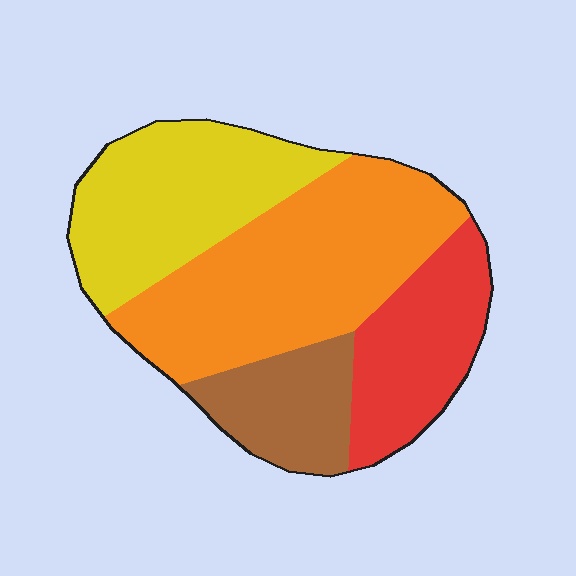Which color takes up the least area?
Brown, at roughly 15%.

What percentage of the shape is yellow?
Yellow takes up between a sixth and a third of the shape.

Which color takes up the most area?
Orange, at roughly 40%.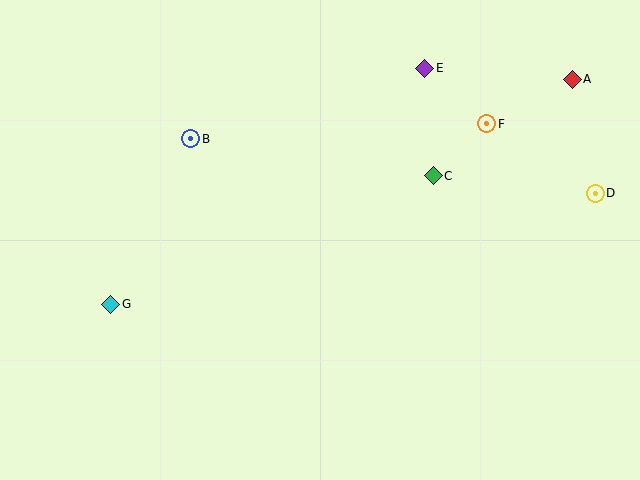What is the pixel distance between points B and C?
The distance between B and C is 246 pixels.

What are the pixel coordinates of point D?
Point D is at (595, 193).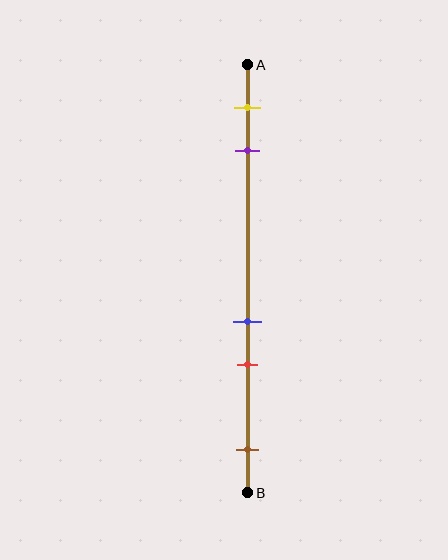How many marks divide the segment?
There are 5 marks dividing the segment.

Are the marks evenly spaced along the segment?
No, the marks are not evenly spaced.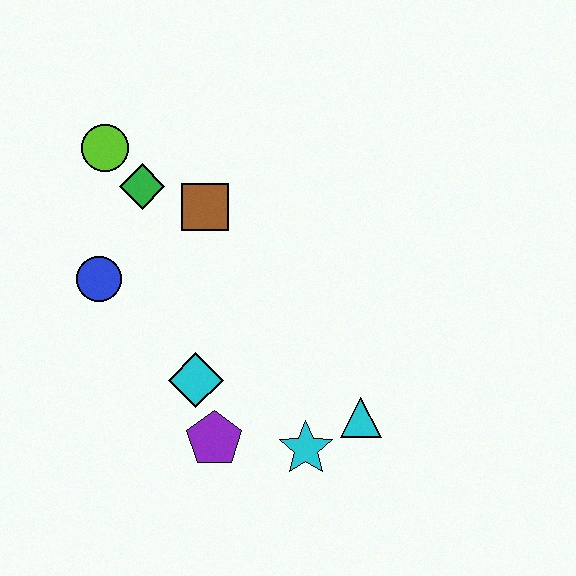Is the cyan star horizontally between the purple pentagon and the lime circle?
No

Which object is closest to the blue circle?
The green diamond is closest to the blue circle.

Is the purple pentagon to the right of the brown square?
Yes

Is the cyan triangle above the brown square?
No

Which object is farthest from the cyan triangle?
The lime circle is farthest from the cyan triangle.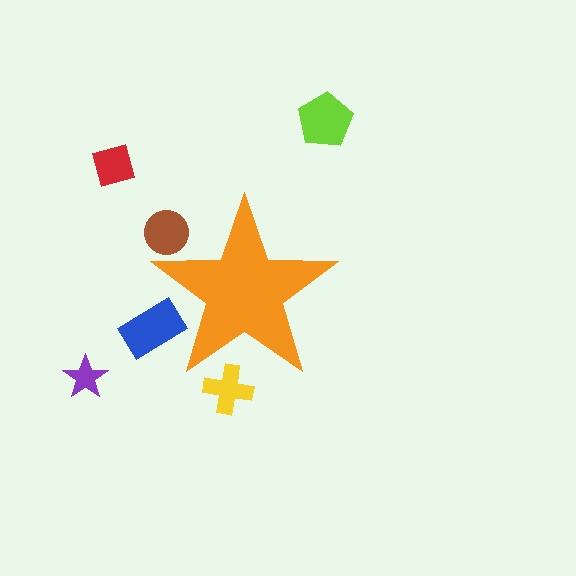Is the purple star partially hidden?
No, the purple star is fully visible.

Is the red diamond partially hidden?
No, the red diamond is fully visible.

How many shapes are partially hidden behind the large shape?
3 shapes are partially hidden.